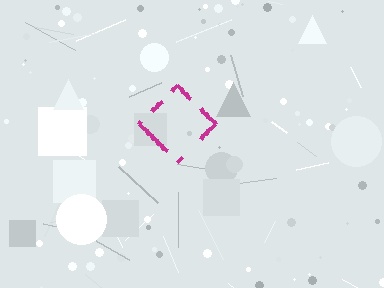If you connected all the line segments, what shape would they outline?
They would outline a diamond.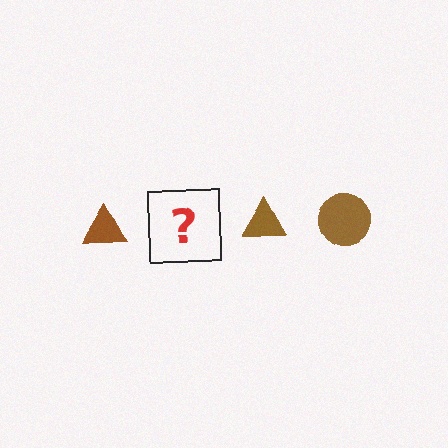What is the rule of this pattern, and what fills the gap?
The rule is that the pattern cycles through triangle, circle shapes in brown. The gap should be filled with a brown circle.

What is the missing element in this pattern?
The missing element is a brown circle.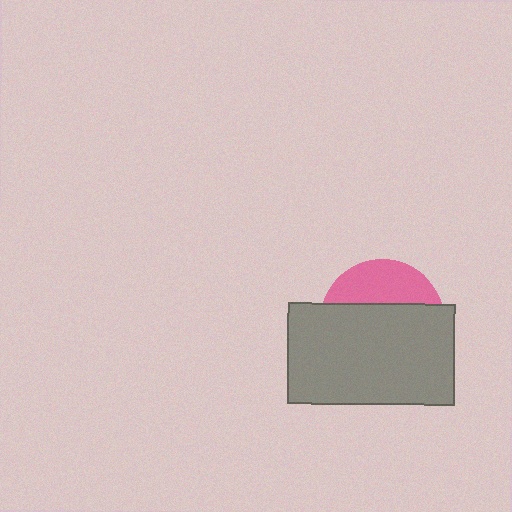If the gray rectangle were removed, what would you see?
You would see the complete pink circle.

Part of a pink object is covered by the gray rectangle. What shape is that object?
It is a circle.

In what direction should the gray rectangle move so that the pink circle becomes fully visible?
The gray rectangle should move down. That is the shortest direction to clear the overlap and leave the pink circle fully visible.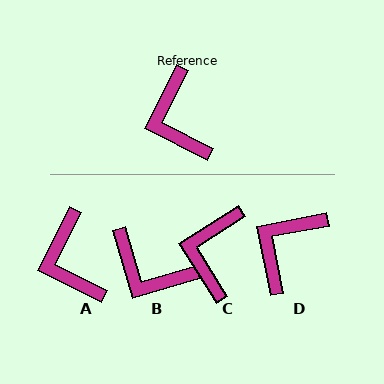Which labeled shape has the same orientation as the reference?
A.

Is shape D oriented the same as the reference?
No, it is off by about 53 degrees.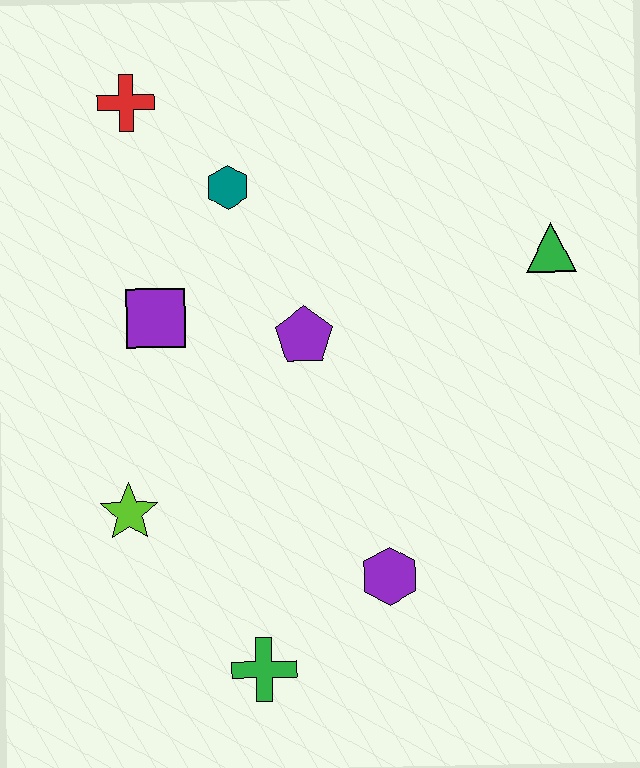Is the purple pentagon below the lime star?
No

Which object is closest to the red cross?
The teal hexagon is closest to the red cross.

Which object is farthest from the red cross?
The green cross is farthest from the red cross.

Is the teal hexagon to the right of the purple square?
Yes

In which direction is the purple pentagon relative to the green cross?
The purple pentagon is above the green cross.